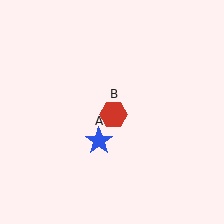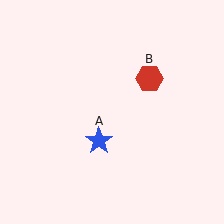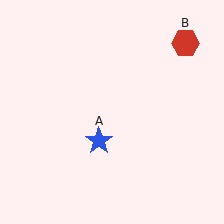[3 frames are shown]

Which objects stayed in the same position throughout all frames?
Blue star (object A) remained stationary.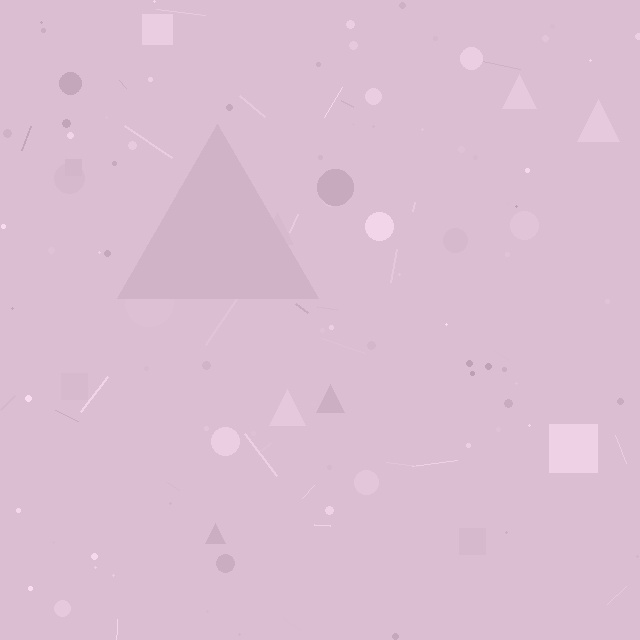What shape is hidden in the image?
A triangle is hidden in the image.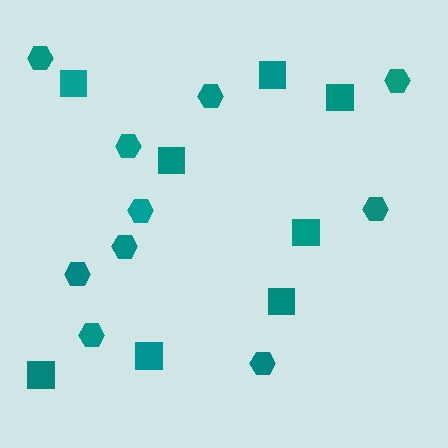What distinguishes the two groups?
There are 2 groups: one group of hexagons (10) and one group of squares (8).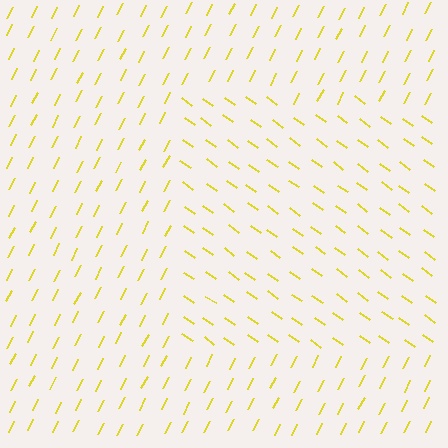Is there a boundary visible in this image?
Yes, there is a texture boundary formed by a change in line orientation.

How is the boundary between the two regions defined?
The boundary is defined purely by a change in line orientation (approximately 81 degrees difference). All lines are the same color and thickness.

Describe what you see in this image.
The image is filled with small yellow line segments. A rectangle region in the image has lines oriented differently from the surrounding lines, creating a visible texture boundary.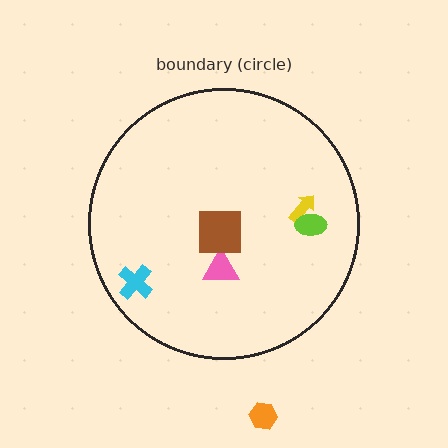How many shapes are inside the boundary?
6 inside, 1 outside.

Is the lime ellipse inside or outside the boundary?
Inside.